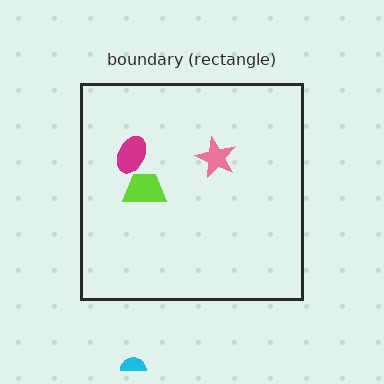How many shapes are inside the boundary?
3 inside, 1 outside.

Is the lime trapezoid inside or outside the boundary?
Inside.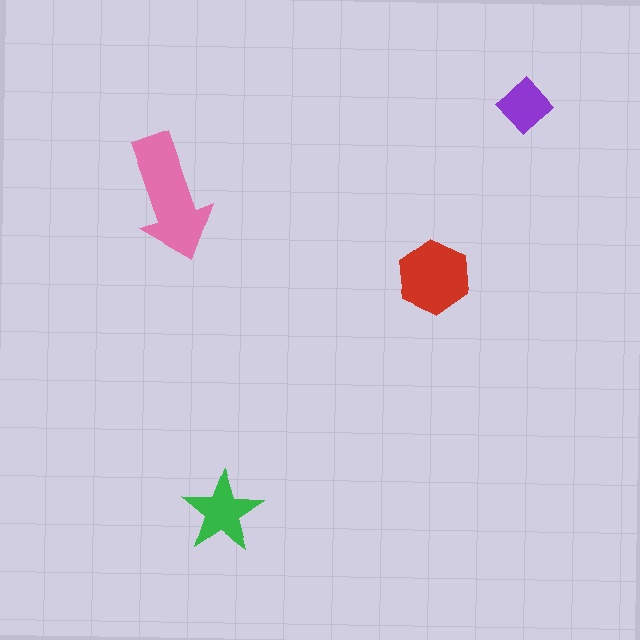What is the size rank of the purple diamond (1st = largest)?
4th.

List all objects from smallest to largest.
The purple diamond, the green star, the red hexagon, the pink arrow.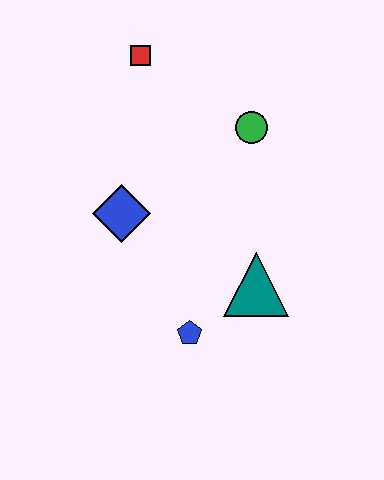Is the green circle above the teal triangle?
Yes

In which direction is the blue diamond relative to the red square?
The blue diamond is below the red square.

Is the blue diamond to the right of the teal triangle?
No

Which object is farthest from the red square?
The blue pentagon is farthest from the red square.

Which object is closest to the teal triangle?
The blue pentagon is closest to the teal triangle.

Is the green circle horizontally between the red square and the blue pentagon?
No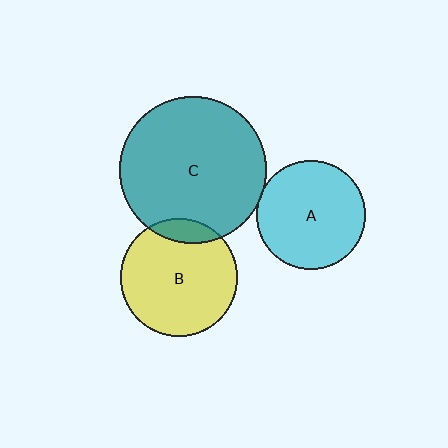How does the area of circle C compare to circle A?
Approximately 1.8 times.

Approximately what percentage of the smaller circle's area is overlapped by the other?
Approximately 5%.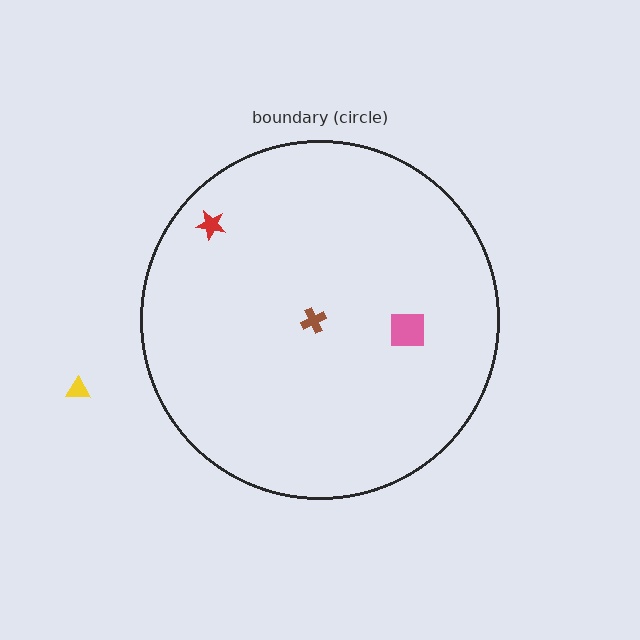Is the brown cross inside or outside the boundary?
Inside.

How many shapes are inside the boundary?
3 inside, 1 outside.